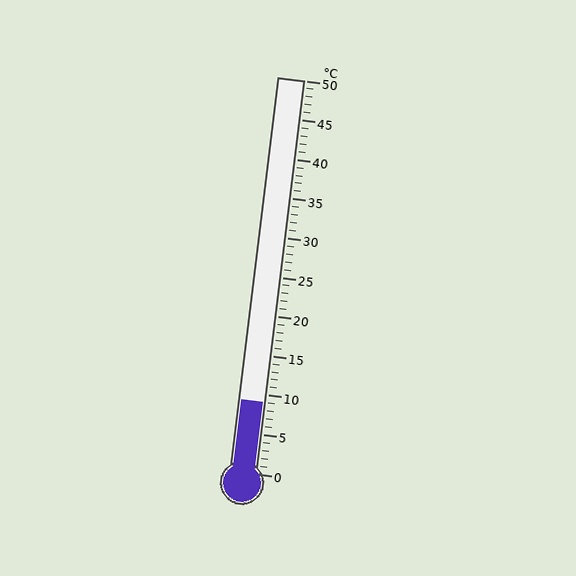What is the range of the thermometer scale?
The thermometer scale ranges from 0°C to 50°C.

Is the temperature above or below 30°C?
The temperature is below 30°C.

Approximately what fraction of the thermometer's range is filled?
The thermometer is filled to approximately 20% of its range.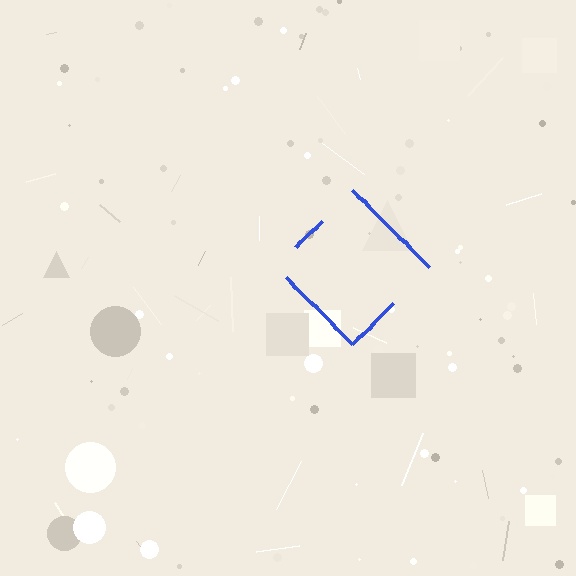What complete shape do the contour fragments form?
The contour fragments form a diamond.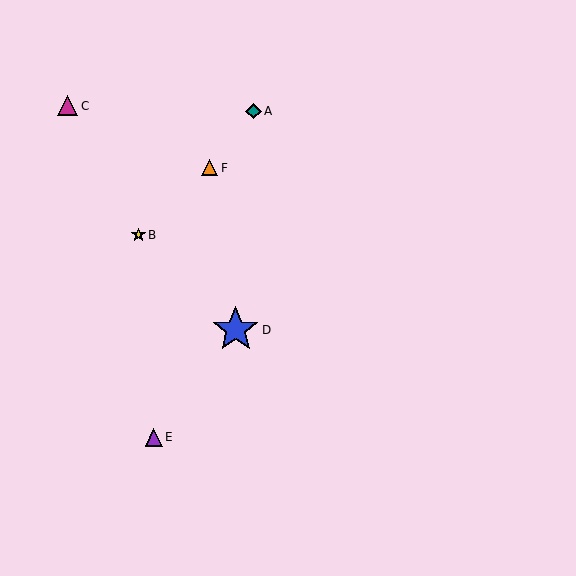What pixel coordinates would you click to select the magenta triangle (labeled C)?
Click at (67, 106) to select the magenta triangle C.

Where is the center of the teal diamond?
The center of the teal diamond is at (253, 111).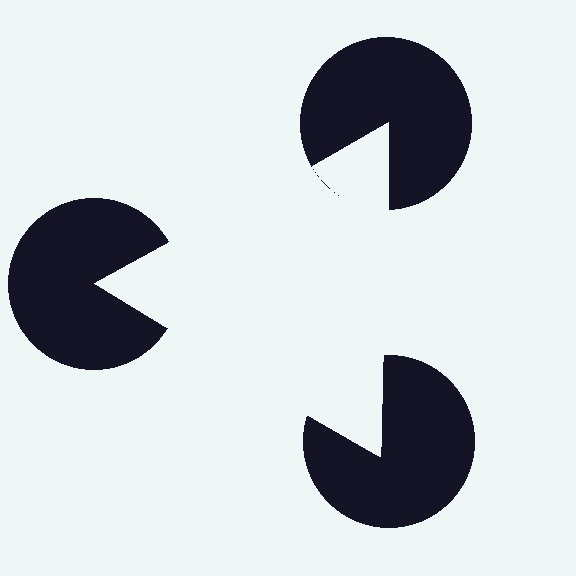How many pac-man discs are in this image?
There are 3 — one at each vertex of the illusory triangle.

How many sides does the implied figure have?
3 sides.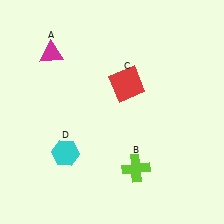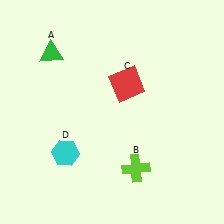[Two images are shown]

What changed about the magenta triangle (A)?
In Image 1, A is magenta. In Image 2, it changed to green.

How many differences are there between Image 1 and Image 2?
There is 1 difference between the two images.